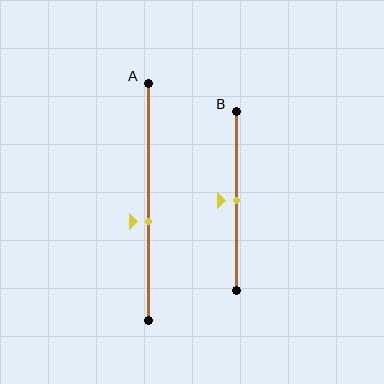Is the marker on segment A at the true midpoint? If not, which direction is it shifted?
No, the marker on segment A is shifted downward by about 8% of the segment length.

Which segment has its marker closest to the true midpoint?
Segment B has its marker closest to the true midpoint.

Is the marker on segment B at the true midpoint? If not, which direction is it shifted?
Yes, the marker on segment B is at the true midpoint.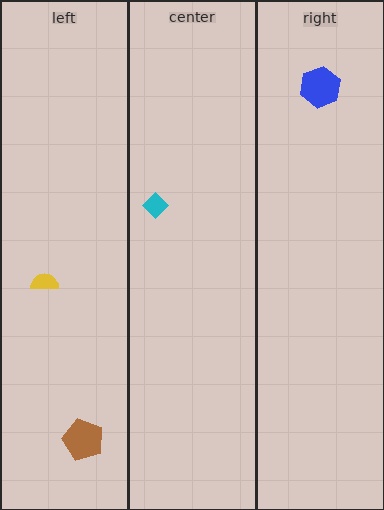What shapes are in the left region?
The yellow semicircle, the brown pentagon.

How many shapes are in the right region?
1.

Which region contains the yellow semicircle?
The left region.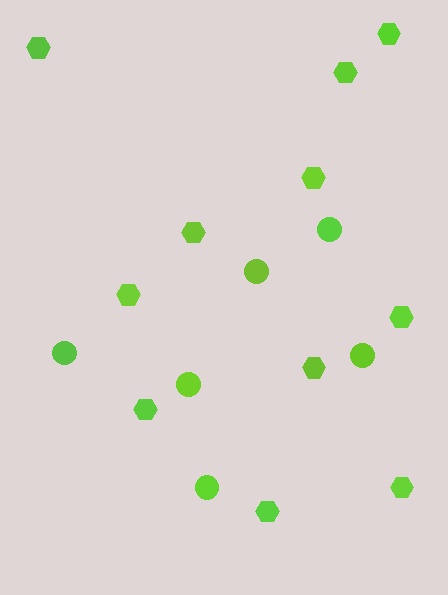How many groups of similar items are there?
There are 2 groups: one group of circles (6) and one group of hexagons (11).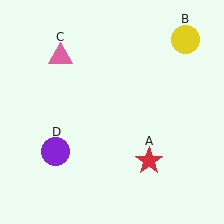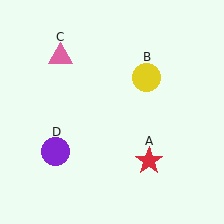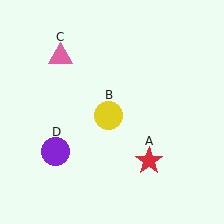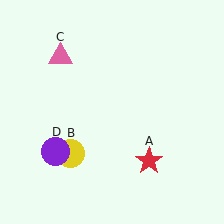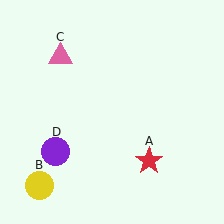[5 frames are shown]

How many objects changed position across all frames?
1 object changed position: yellow circle (object B).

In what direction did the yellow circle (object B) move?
The yellow circle (object B) moved down and to the left.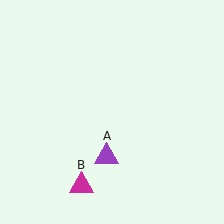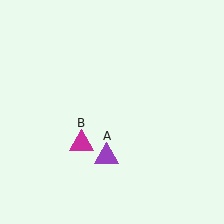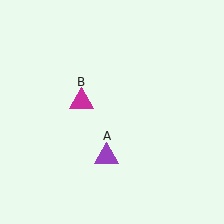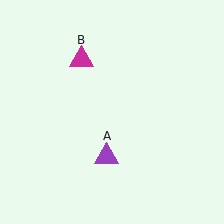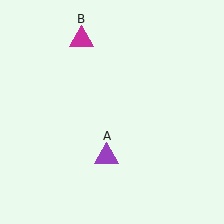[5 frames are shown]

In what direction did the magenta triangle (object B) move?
The magenta triangle (object B) moved up.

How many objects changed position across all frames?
1 object changed position: magenta triangle (object B).